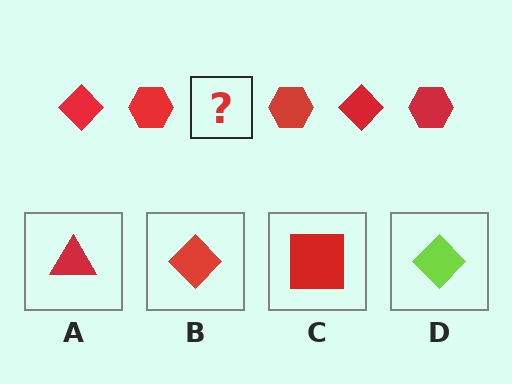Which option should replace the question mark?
Option B.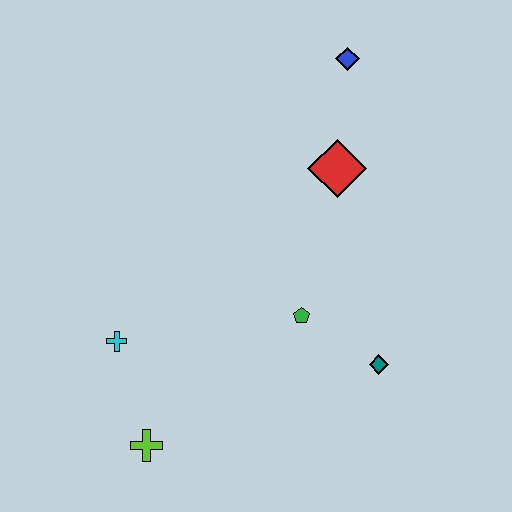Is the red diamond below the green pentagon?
No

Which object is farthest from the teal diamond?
The blue diamond is farthest from the teal diamond.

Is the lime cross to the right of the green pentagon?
No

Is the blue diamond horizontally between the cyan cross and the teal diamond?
Yes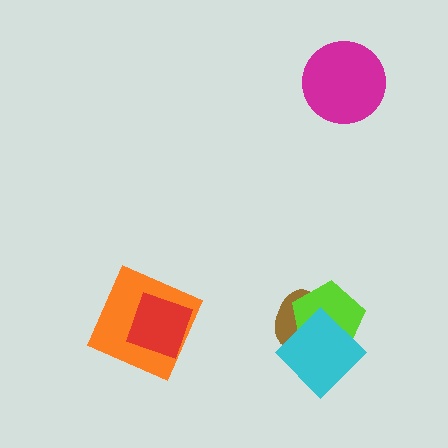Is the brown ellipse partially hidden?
Yes, it is partially covered by another shape.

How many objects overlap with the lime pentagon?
2 objects overlap with the lime pentagon.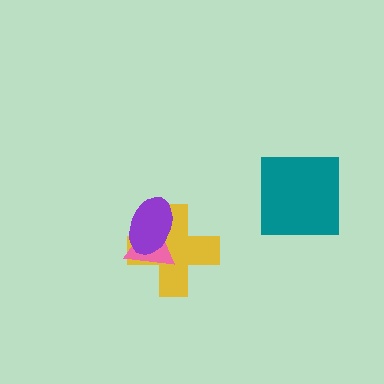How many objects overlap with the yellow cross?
2 objects overlap with the yellow cross.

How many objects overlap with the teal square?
0 objects overlap with the teal square.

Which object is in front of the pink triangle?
The purple ellipse is in front of the pink triangle.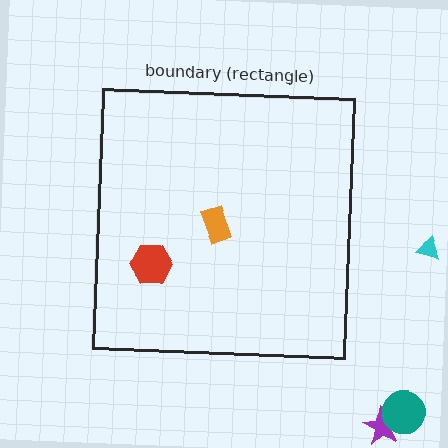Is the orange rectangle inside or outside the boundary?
Inside.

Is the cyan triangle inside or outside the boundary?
Outside.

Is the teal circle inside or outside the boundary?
Outside.